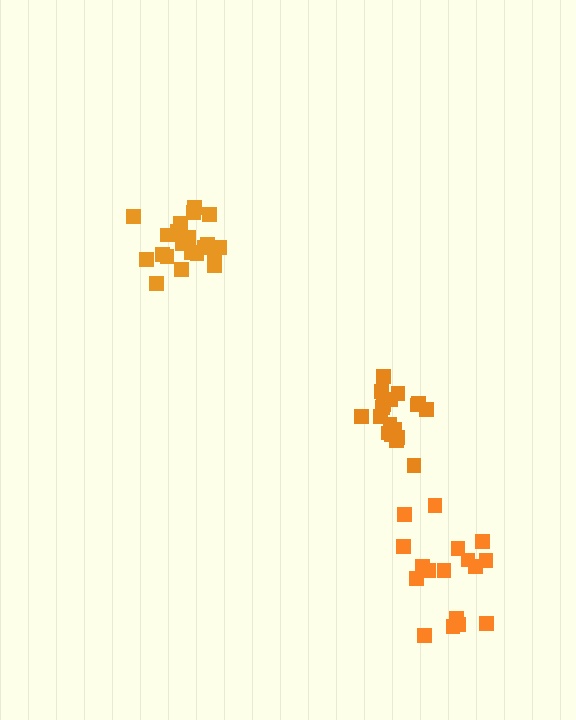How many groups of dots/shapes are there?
There are 3 groups.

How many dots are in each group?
Group 1: 21 dots, Group 2: 18 dots, Group 3: 17 dots (56 total).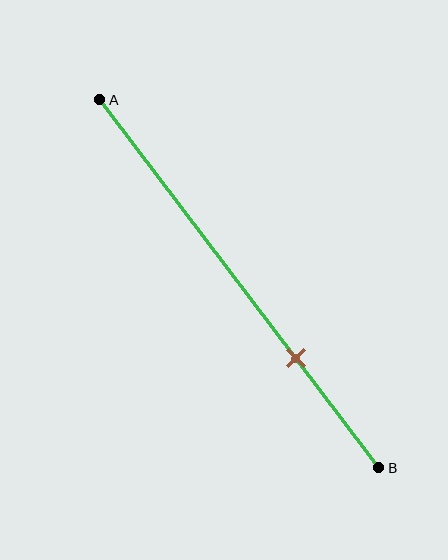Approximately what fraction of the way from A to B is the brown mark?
The brown mark is approximately 70% of the way from A to B.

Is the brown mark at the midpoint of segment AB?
No, the mark is at about 70% from A, not at the 50% midpoint.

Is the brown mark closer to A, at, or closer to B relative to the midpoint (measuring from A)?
The brown mark is closer to point B than the midpoint of segment AB.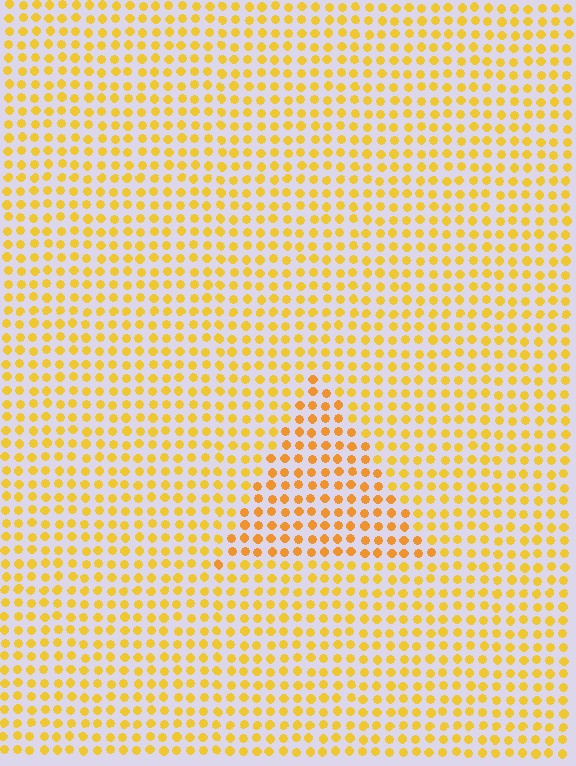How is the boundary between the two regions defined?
The boundary is defined purely by a slight shift in hue (about 17 degrees). Spacing, size, and orientation are identical on both sides.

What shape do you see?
I see a triangle.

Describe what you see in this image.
The image is filled with small yellow elements in a uniform arrangement. A triangle-shaped region is visible where the elements are tinted to a slightly different hue, forming a subtle color boundary.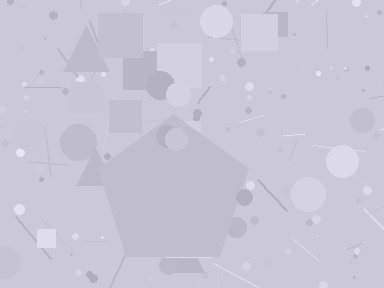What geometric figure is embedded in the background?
A pentagon is embedded in the background.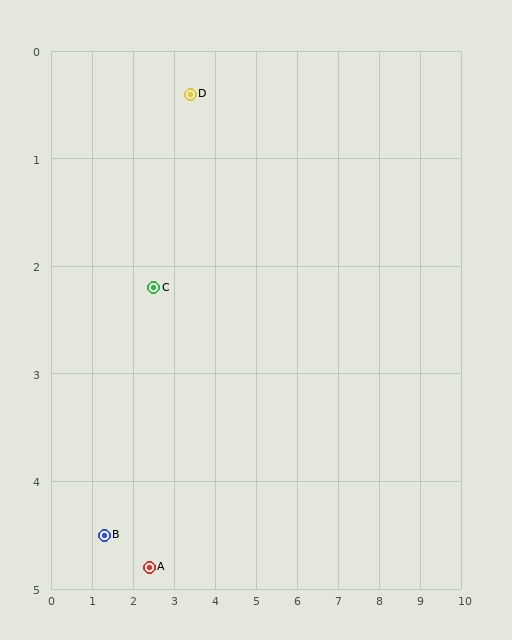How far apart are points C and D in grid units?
Points C and D are about 2.0 grid units apart.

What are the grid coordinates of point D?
Point D is at approximately (3.4, 0.4).